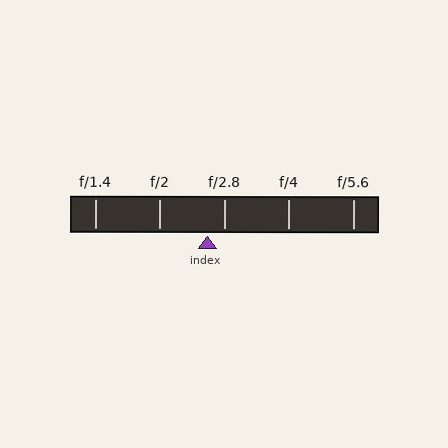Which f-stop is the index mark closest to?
The index mark is closest to f/2.8.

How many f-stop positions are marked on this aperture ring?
There are 5 f-stop positions marked.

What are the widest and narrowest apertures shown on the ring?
The widest aperture shown is f/1.4 and the narrowest is f/5.6.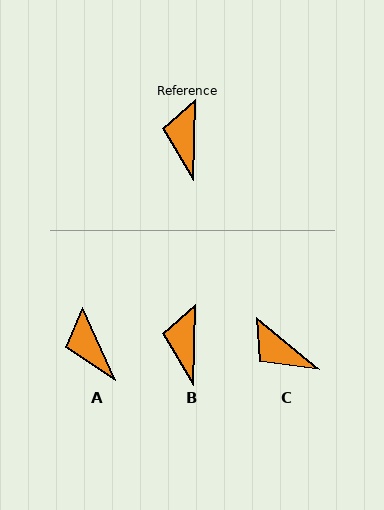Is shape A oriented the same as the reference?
No, it is off by about 26 degrees.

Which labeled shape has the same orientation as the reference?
B.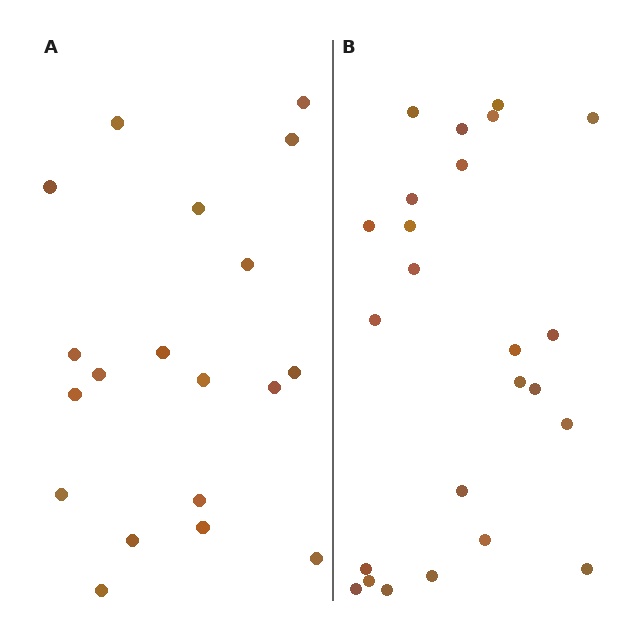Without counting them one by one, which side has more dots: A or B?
Region B (the right region) has more dots.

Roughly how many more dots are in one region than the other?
Region B has about 5 more dots than region A.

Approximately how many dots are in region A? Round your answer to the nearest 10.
About 20 dots. (The exact count is 19, which rounds to 20.)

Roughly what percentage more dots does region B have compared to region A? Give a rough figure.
About 25% more.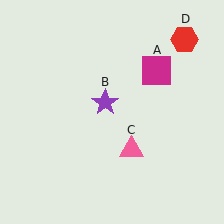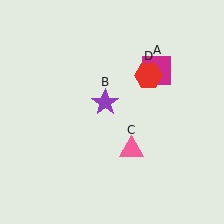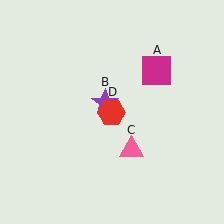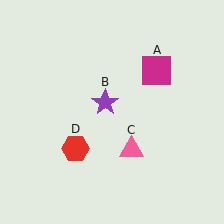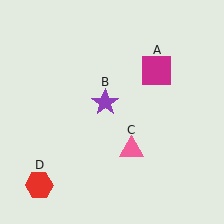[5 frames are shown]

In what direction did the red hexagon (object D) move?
The red hexagon (object D) moved down and to the left.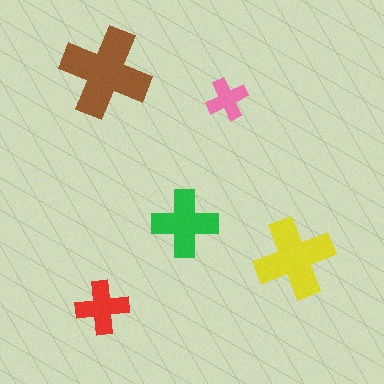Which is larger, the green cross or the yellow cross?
The yellow one.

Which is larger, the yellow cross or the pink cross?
The yellow one.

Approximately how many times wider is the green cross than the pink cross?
About 1.5 times wider.